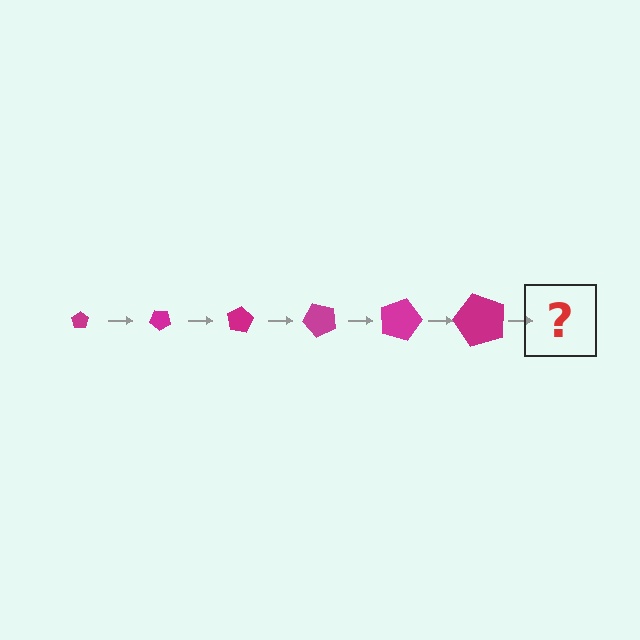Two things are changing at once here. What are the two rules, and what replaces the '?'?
The two rules are that the pentagon grows larger each step and it rotates 40 degrees each step. The '?' should be a pentagon, larger than the previous one and rotated 240 degrees from the start.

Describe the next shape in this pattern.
It should be a pentagon, larger than the previous one and rotated 240 degrees from the start.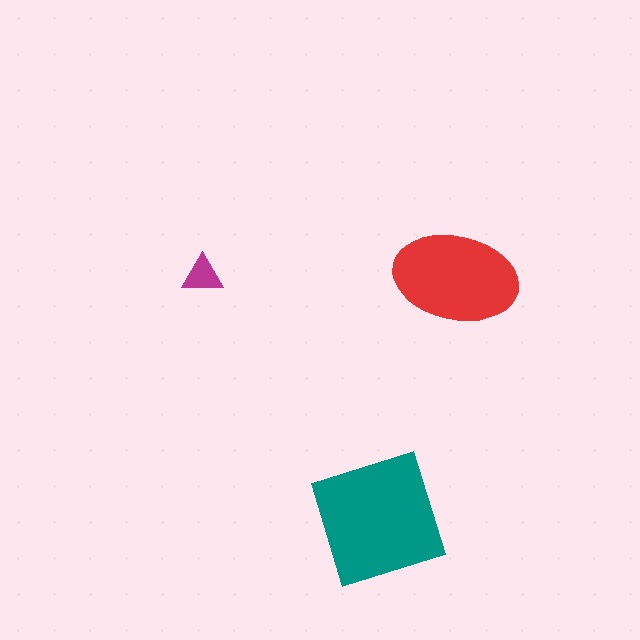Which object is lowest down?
The teal square is bottommost.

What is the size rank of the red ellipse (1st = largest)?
2nd.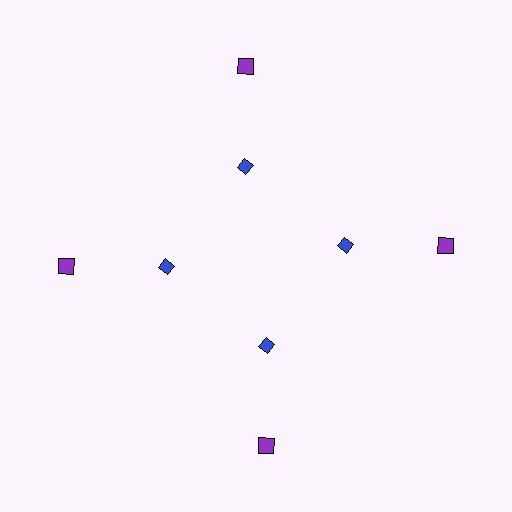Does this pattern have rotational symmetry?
Yes, this pattern has 4-fold rotational symmetry. It looks the same after rotating 90 degrees around the center.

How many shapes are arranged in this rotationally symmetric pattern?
There are 8 shapes, arranged in 4 groups of 2.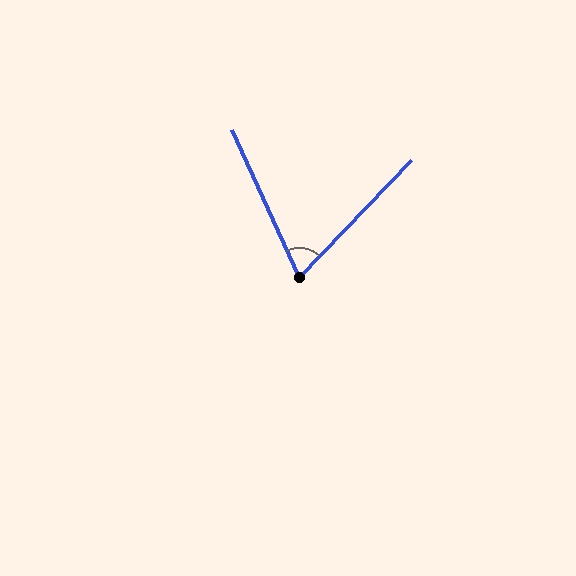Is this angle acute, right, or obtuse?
It is acute.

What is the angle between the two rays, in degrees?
Approximately 68 degrees.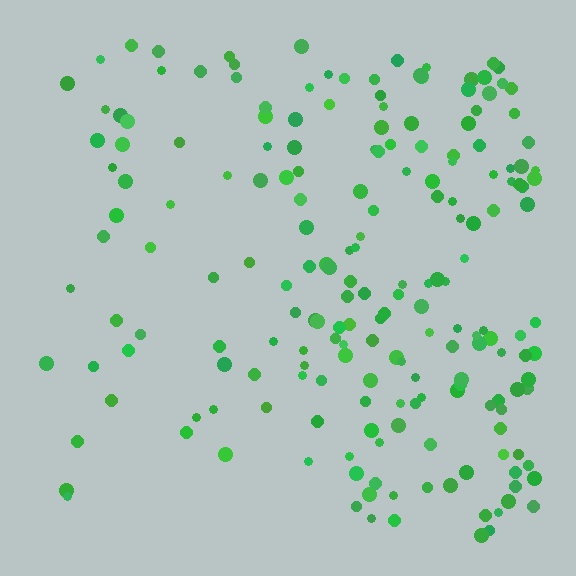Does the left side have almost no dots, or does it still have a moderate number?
Still a moderate number, just noticeably fewer than the right.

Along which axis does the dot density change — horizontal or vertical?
Horizontal.